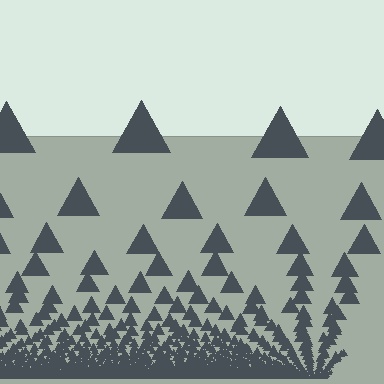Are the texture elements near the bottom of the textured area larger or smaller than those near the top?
Smaller. The gradient is inverted — elements near the bottom are smaller and denser.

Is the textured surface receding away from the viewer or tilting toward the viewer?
The surface appears to tilt toward the viewer. Texture elements get larger and sparser toward the top.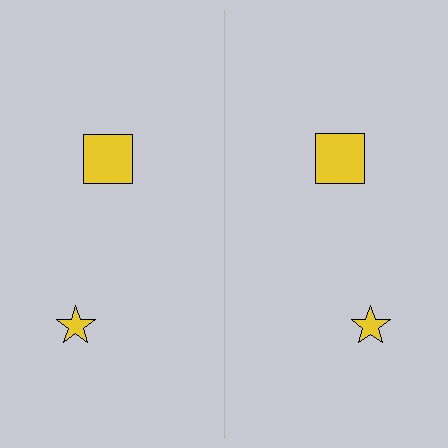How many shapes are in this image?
There are 4 shapes in this image.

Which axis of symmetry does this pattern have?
The pattern has a vertical axis of symmetry running through the center of the image.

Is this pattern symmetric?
Yes, this pattern has bilateral (reflection) symmetry.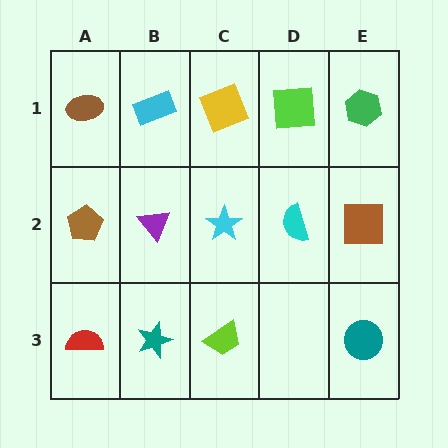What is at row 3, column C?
A lime trapezoid.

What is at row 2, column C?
A cyan star.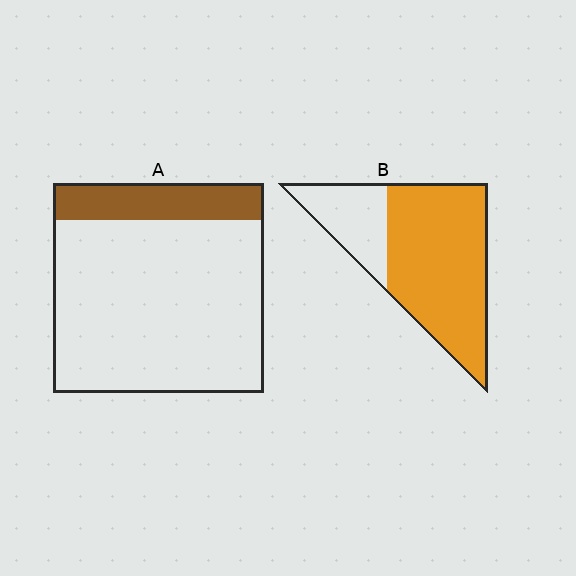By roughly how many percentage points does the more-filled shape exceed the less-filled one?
By roughly 55 percentage points (B over A).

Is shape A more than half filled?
No.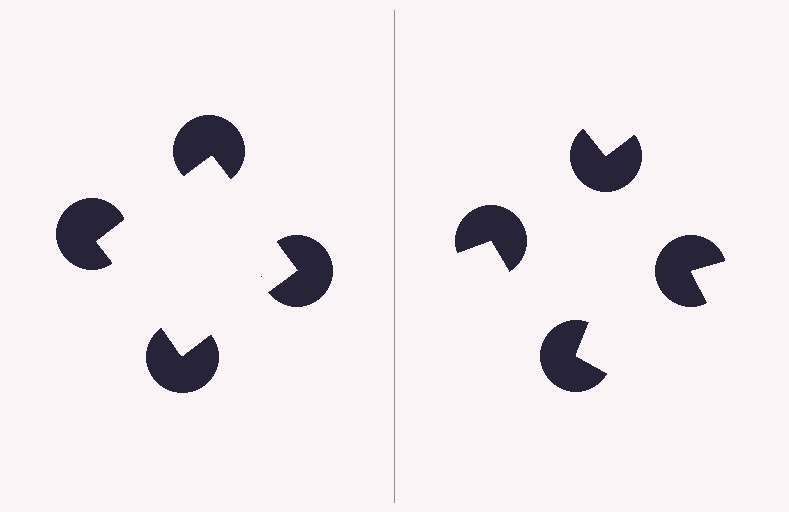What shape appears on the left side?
An illusory square.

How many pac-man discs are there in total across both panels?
8 — 4 on each side.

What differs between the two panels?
The pac-man discs are positioned identically on both sides; only the wedge orientations differ. On the left they align to a square; on the right they are misaligned.